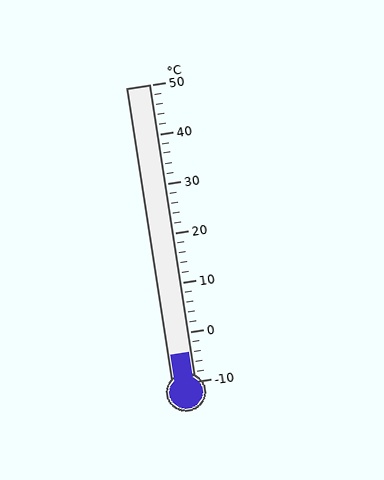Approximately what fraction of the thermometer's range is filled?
The thermometer is filled to approximately 10% of its range.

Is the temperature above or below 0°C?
The temperature is below 0°C.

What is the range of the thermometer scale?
The thermometer scale ranges from -10°C to 50°C.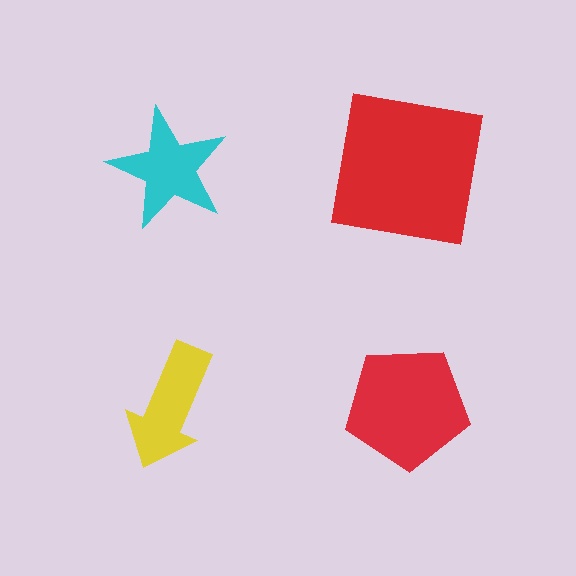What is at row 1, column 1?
A cyan star.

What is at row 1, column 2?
A red square.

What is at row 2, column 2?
A red pentagon.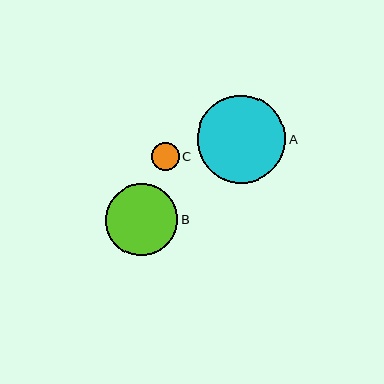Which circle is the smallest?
Circle C is the smallest with a size of approximately 28 pixels.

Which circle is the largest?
Circle A is the largest with a size of approximately 88 pixels.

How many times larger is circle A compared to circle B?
Circle A is approximately 1.2 times the size of circle B.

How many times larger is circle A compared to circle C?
Circle A is approximately 3.2 times the size of circle C.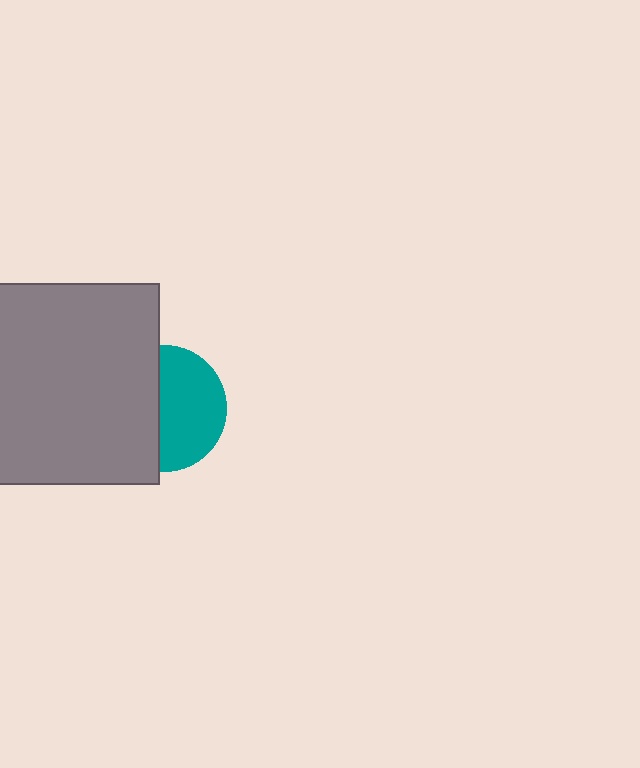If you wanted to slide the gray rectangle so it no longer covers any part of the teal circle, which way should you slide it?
Slide it left — that is the most direct way to separate the two shapes.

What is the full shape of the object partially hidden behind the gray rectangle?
The partially hidden object is a teal circle.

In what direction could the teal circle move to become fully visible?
The teal circle could move right. That would shift it out from behind the gray rectangle entirely.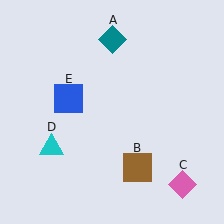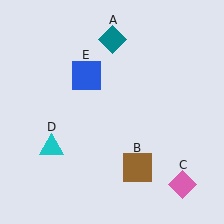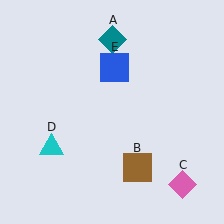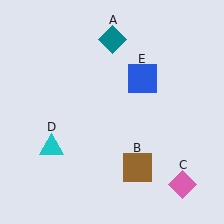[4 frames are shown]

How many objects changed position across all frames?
1 object changed position: blue square (object E).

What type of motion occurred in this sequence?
The blue square (object E) rotated clockwise around the center of the scene.